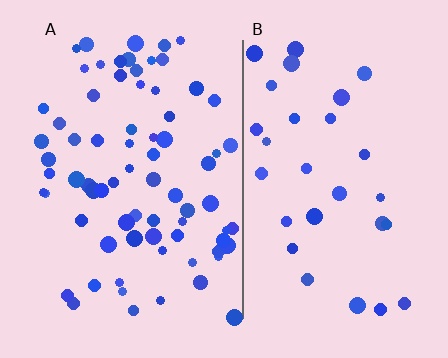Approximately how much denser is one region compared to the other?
Approximately 2.4× — region A over region B.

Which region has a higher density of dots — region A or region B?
A (the left).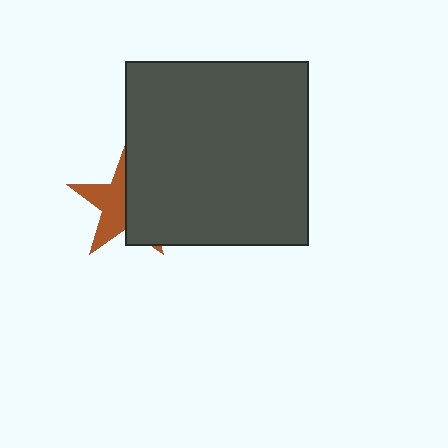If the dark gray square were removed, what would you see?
You would see the complete brown star.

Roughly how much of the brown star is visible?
About half of it is visible (roughly 49%).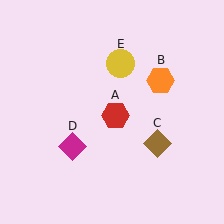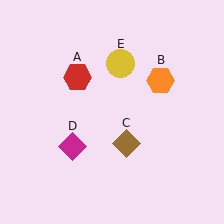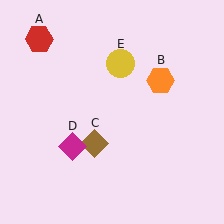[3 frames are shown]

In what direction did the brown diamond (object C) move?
The brown diamond (object C) moved left.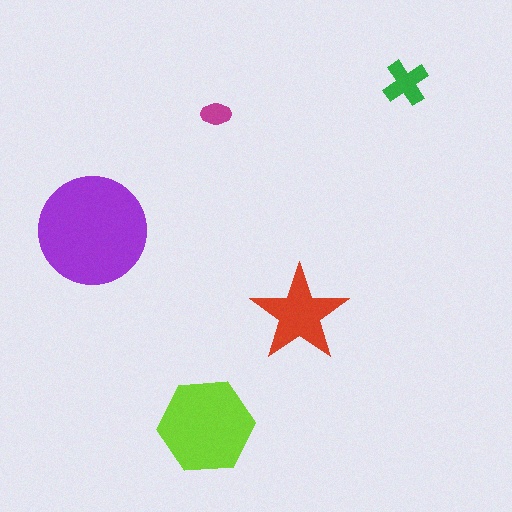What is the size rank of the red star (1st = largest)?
3rd.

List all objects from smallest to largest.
The magenta ellipse, the green cross, the red star, the lime hexagon, the purple circle.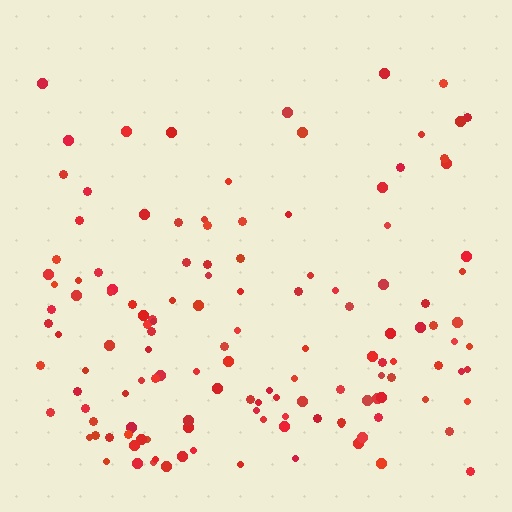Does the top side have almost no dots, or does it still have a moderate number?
Still a moderate number, just noticeably fewer than the bottom.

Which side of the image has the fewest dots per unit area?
The top.